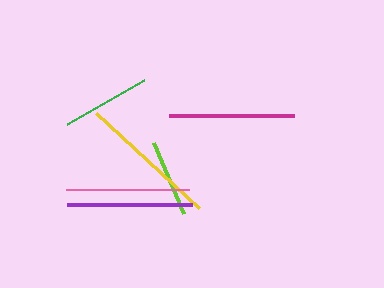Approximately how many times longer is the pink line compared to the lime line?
The pink line is approximately 1.6 times the length of the lime line.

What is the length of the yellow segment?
The yellow segment is approximately 140 pixels long.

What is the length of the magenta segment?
The magenta segment is approximately 125 pixels long.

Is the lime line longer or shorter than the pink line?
The pink line is longer than the lime line.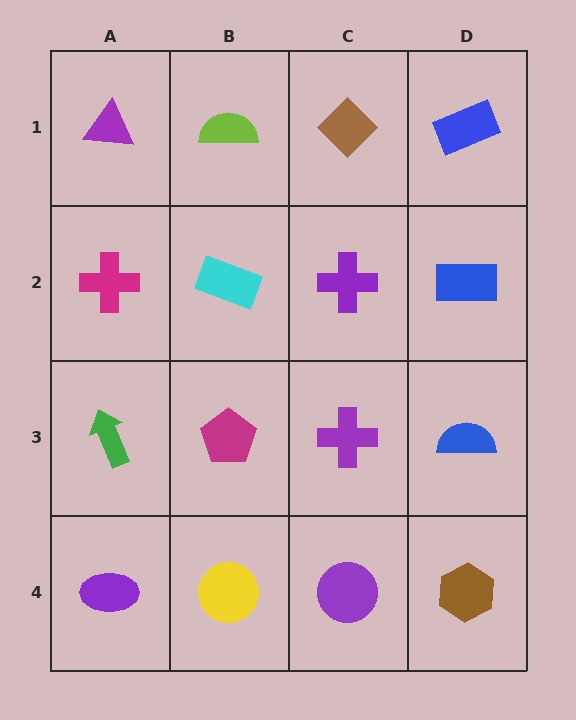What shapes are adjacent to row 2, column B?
A lime semicircle (row 1, column B), a magenta pentagon (row 3, column B), a magenta cross (row 2, column A), a purple cross (row 2, column C).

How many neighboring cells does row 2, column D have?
3.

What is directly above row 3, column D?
A blue rectangle.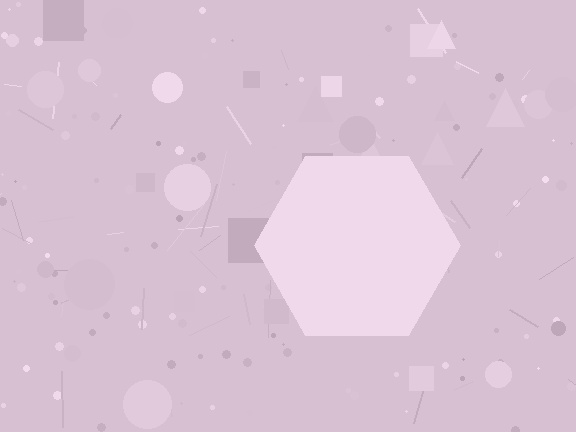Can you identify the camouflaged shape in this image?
The camouflaged shape is a hexagon.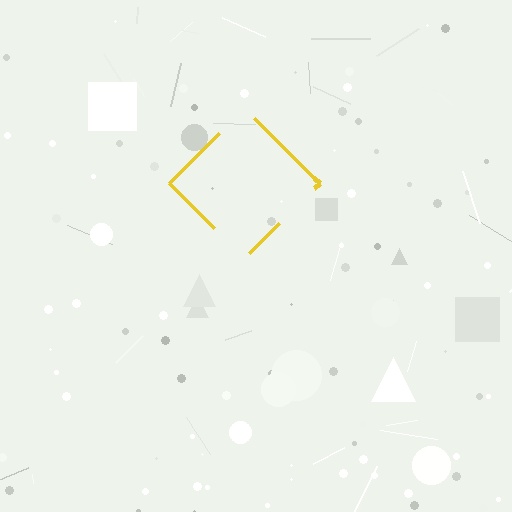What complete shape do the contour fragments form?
The contour fragments form a diamond.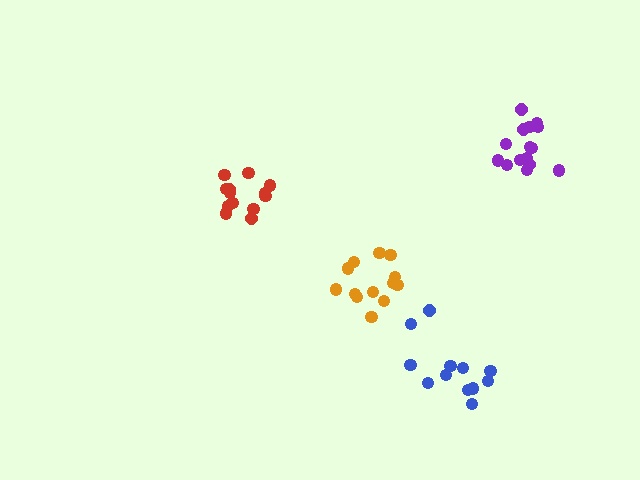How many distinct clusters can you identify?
There are 4 distinct clusters.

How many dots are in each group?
Group 1: 13 dots, Group 2: 15 dots, Group 3: 13 dots, Group 4: 12 dots (53 total).